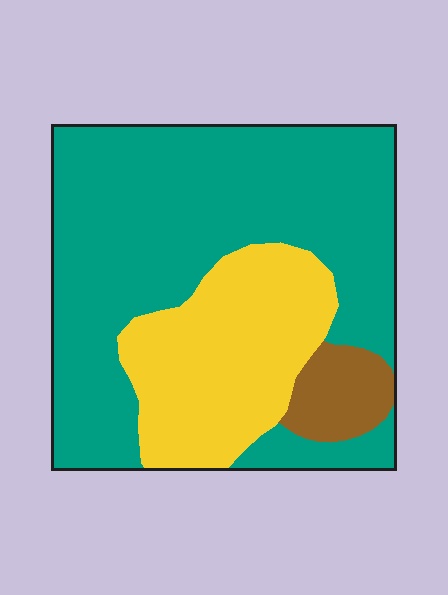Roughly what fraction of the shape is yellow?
Yellow covers 28% of the shape.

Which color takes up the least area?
Brown, at roughly 5%.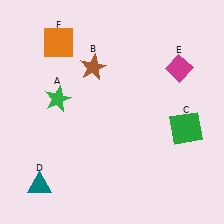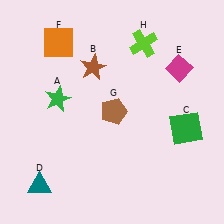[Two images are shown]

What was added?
A brown pentagon (G), a lime cross (H) were added in Image 2.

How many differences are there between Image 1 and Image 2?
There are 2 differences between the two images.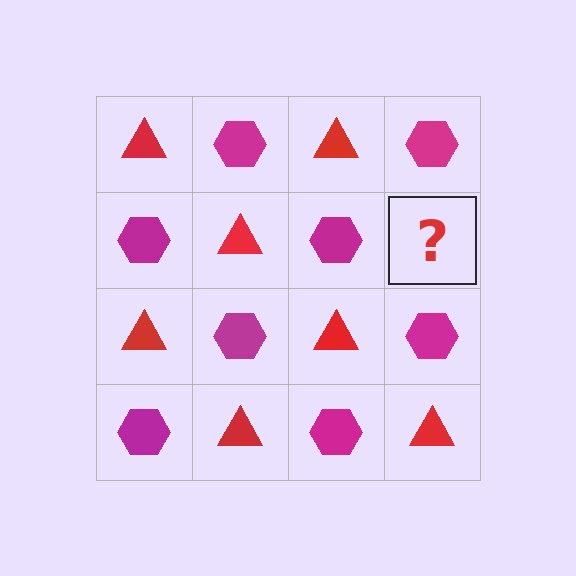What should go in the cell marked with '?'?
The missing cell should contain a red triangle.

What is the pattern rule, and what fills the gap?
The rule is that it alternates red triangle and magenta hexagon in a checkerboard pattern. The gap should be filled with a red triangle.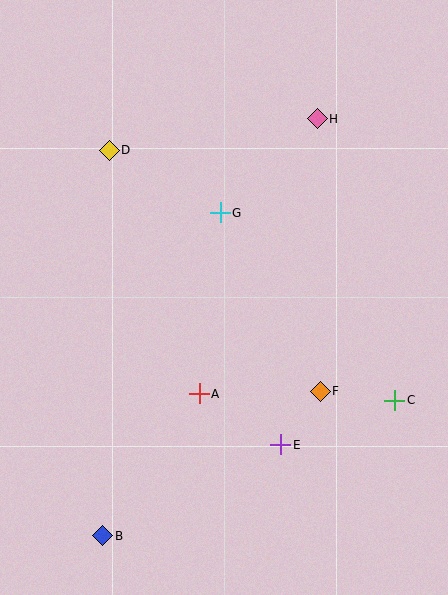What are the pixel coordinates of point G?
Point G is at (220, 213).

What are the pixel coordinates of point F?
Point F is at (320, 391).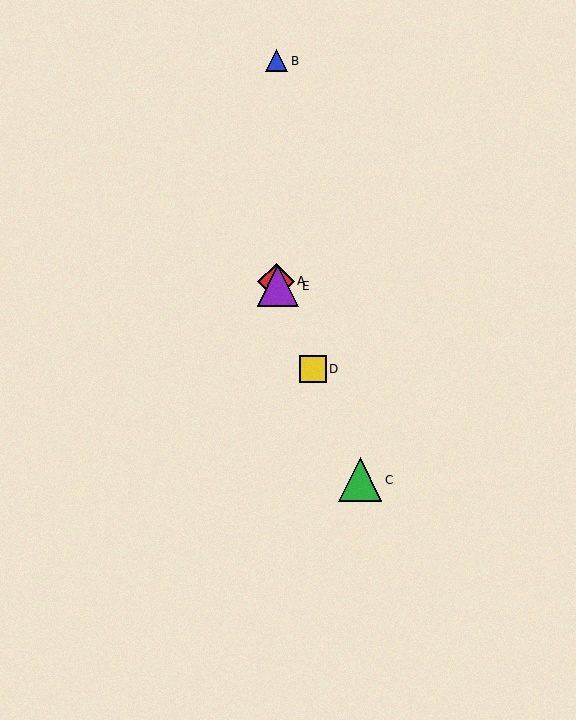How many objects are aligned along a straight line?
4 objects (A, C, D, E) are aligned along a straight line.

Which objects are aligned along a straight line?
Objects A, C, D, E are aligned along a straight line.